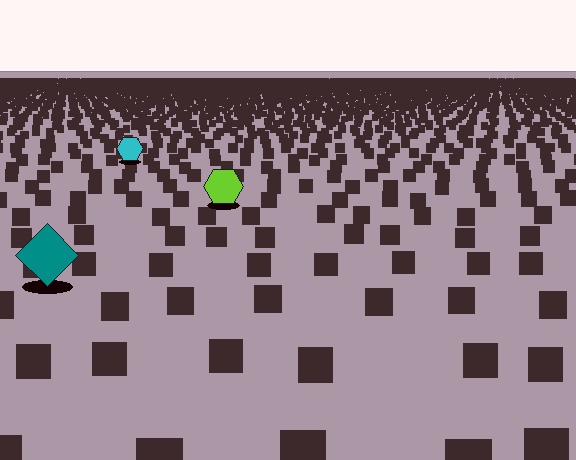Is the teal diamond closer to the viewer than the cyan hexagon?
Yes. The teal diamond is closer — you can tell from the texture gradient: the ground texture is coarser near it.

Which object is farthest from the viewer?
The cyan hexagon is farthest from the viewer. It appears smaller and the ground texture around it is denser.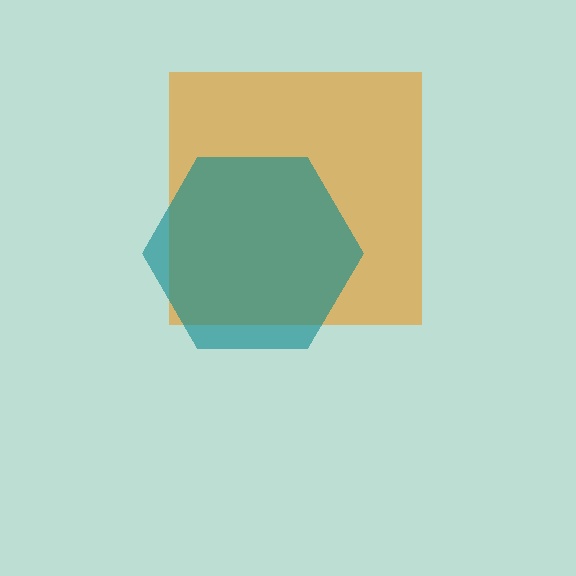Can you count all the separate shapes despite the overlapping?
Yes, there are 2 separate shapes.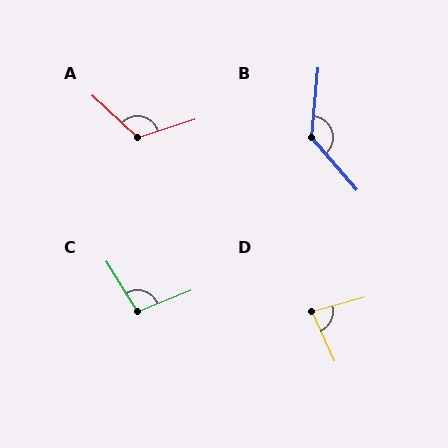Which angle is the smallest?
D, at approximately 81 degrees.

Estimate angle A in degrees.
Approximately 119 degrees.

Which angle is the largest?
B, at approximately 134 degrees.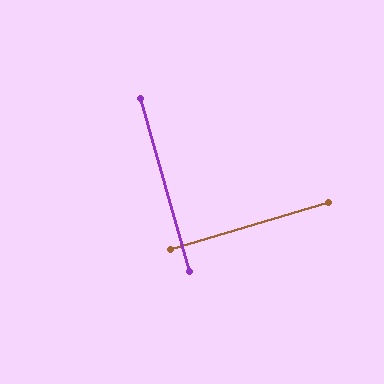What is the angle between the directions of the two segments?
Approximately 89 degrees.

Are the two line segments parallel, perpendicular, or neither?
Perpendicular — they meet at approximately 89°.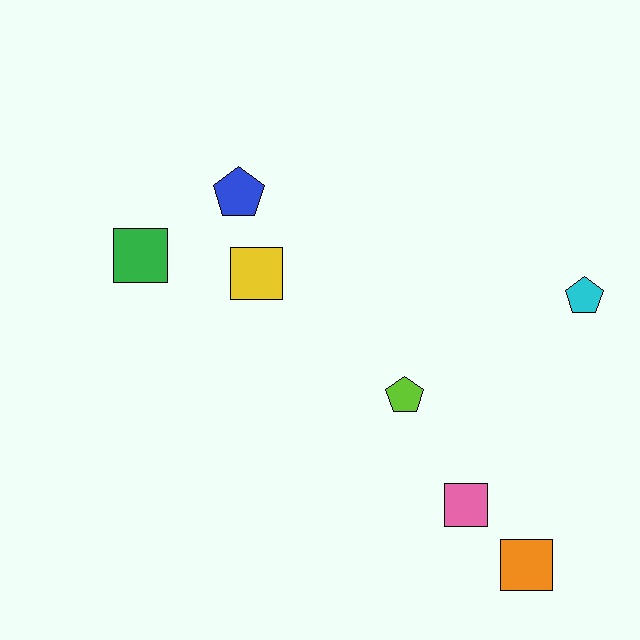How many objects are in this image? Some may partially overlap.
There are 7 objects.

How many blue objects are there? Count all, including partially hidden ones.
There is 1 blue object.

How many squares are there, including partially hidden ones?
There are 4 squares.